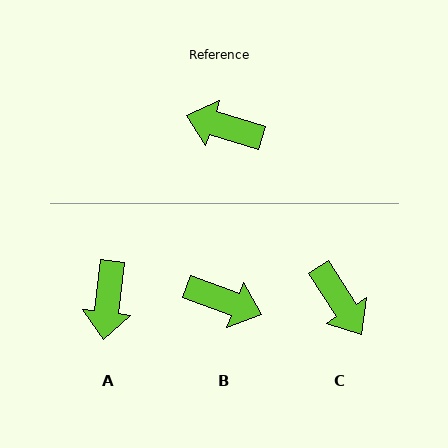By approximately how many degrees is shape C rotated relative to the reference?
Approximately 139 degrees counter-clockwise.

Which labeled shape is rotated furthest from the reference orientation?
B, about 177 degrees away.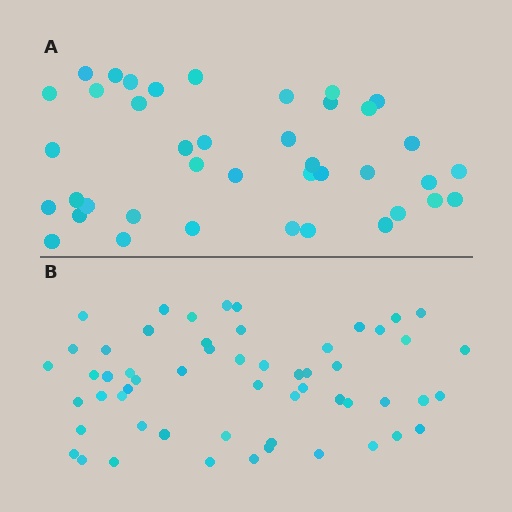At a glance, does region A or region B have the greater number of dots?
Region B (the bottom region) has more dots.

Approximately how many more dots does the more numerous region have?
Region B has approximately 15 more dots than region A.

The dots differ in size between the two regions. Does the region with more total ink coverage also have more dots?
No. Region A has more total ink coverage because its dots are larger, but region B actually contains more individual dots. Total area can be misleading — the number of items is what matters here.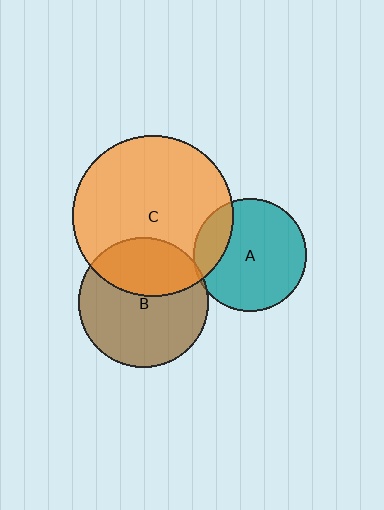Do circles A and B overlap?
Yes.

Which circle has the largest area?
Circle C (orange).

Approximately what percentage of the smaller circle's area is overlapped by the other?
Approximately 5%.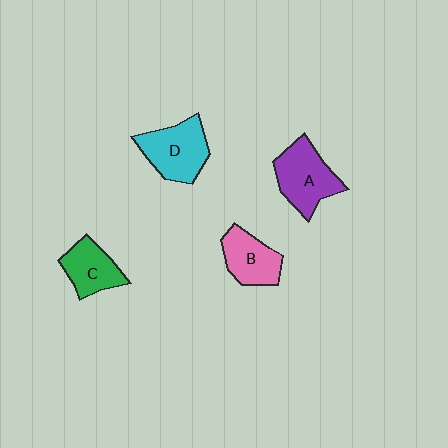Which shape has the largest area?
Shape A (purple).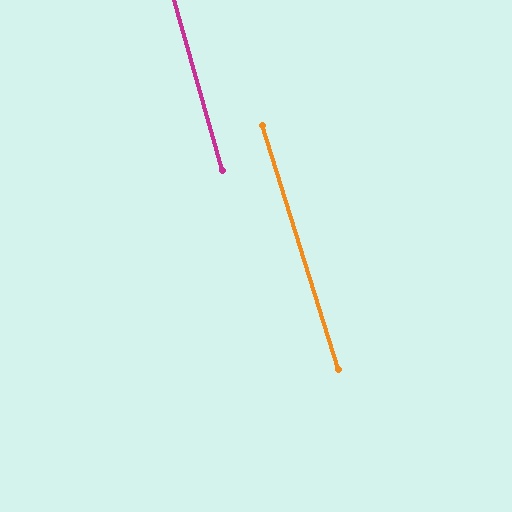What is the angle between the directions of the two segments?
Approximately 1 degree.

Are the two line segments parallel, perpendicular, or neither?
Parallel — their directions differ by only 1.5°.